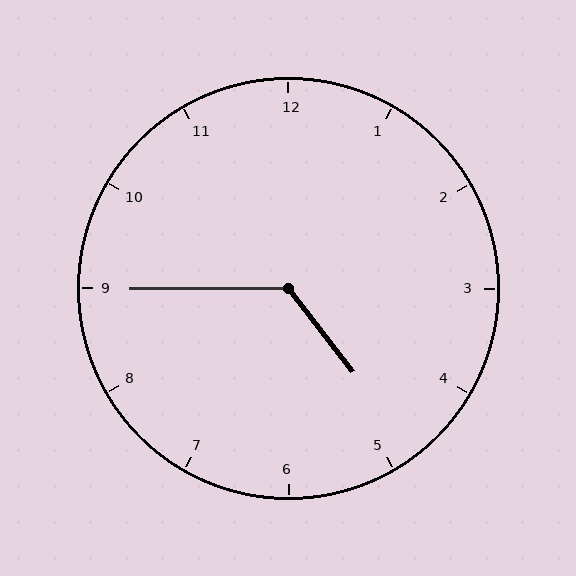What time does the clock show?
4:45.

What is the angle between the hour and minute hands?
Approximately 128 degrees.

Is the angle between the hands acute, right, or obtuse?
It is obtuse.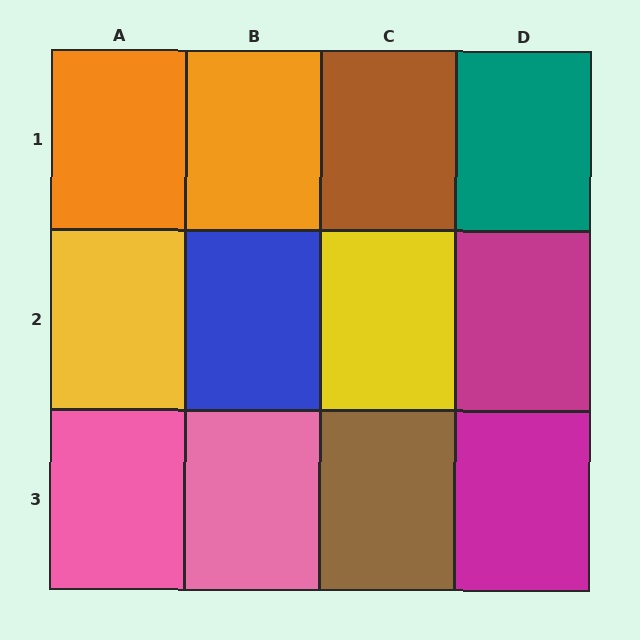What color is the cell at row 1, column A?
Orange.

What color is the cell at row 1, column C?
Brown.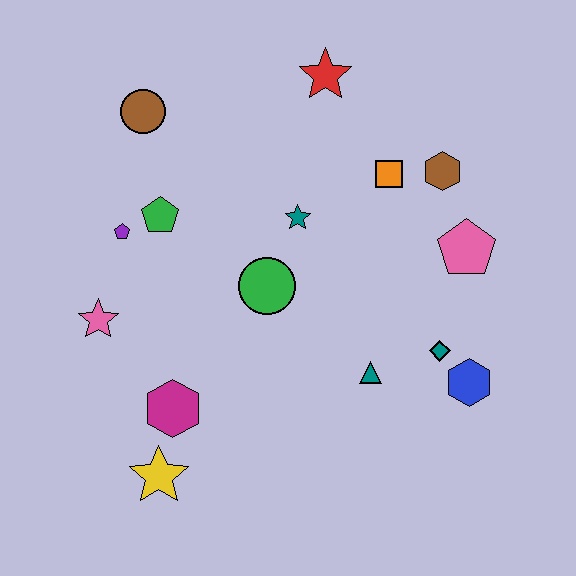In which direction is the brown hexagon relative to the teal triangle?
The brown hexagon is above the teal triangle.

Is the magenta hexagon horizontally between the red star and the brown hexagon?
No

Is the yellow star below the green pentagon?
Yes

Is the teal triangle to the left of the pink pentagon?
Yes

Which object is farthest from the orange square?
The yellow star is farthest from the orange square.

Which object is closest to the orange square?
The brown hexagon is closest to the orange square.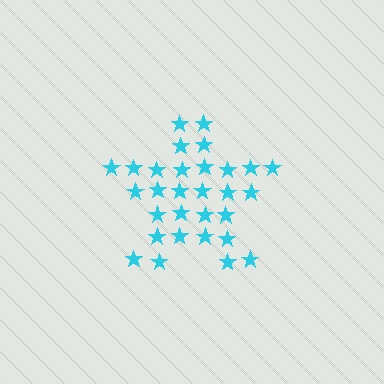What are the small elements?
The small elements are stars.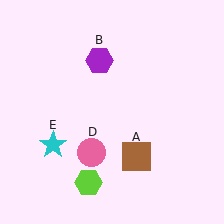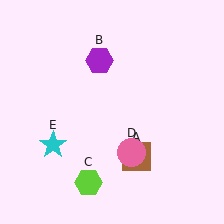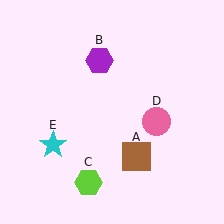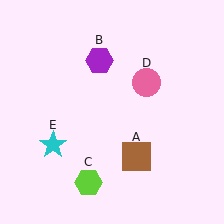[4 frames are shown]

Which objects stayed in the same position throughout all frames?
Brown square (object A) and purple hexagon (object B) and lime hexagon (object C) and cyan star (object E) remained stationary.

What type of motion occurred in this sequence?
The pink circle (object D) rotated counterclockwise around the center of the scene.